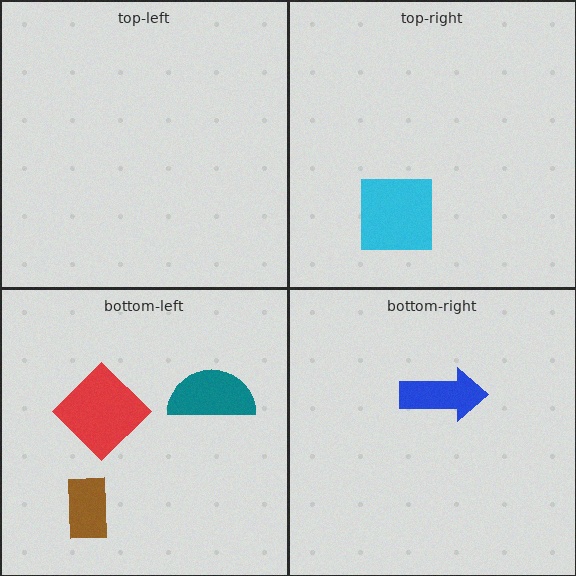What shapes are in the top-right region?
The cyan square.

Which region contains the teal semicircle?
The bottom-left region.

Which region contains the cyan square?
The top-right region.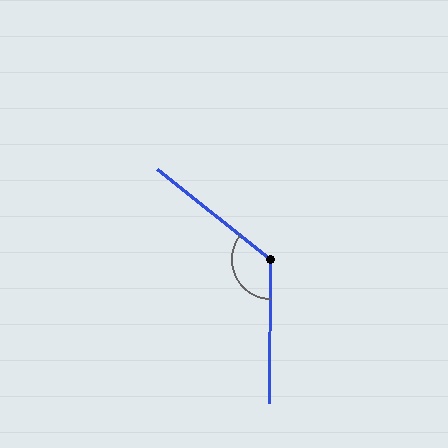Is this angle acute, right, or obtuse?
It is obtuse.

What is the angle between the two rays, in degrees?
Approximately 128 degrees.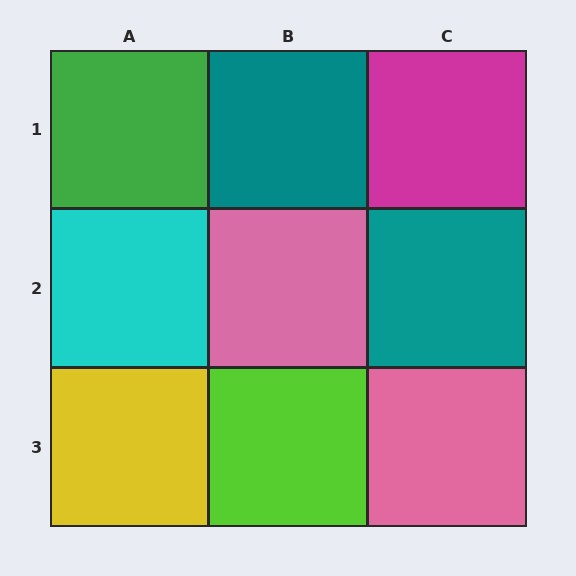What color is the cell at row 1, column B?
Teal.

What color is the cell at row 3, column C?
Pink.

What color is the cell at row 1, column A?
Green.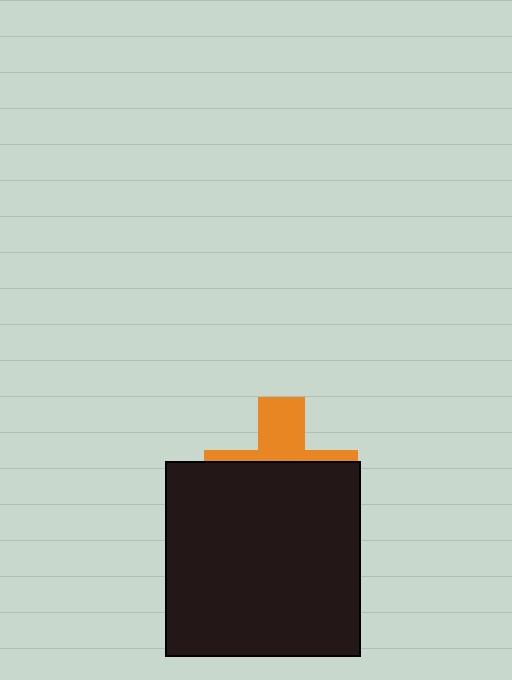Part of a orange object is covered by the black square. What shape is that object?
It is a cross.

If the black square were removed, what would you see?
You would see the complete orange cross.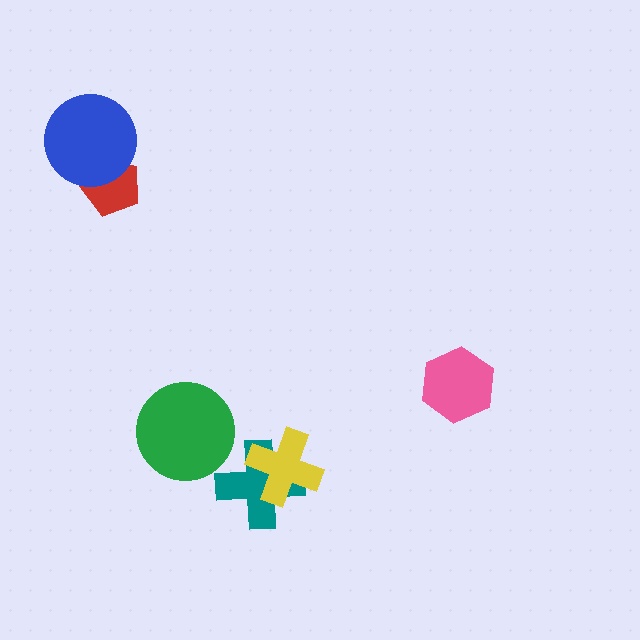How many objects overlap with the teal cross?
1 object overlaps with the teal cross.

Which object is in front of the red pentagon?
The blue circle is in front of the red pentagon.